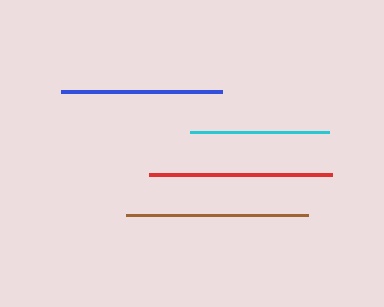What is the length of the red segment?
The red segment is approximately 183 pixels long.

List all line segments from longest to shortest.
From longest to shortest: red, brown, blue, cyan.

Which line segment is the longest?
The red line is the longest at approximately 183 pixels.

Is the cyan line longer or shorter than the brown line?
The brown line is longer than the cyan line.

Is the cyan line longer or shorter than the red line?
The red line is longer than the cyan line.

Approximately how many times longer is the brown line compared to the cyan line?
The brown line is approximately 1.3 times the length of the cyan line.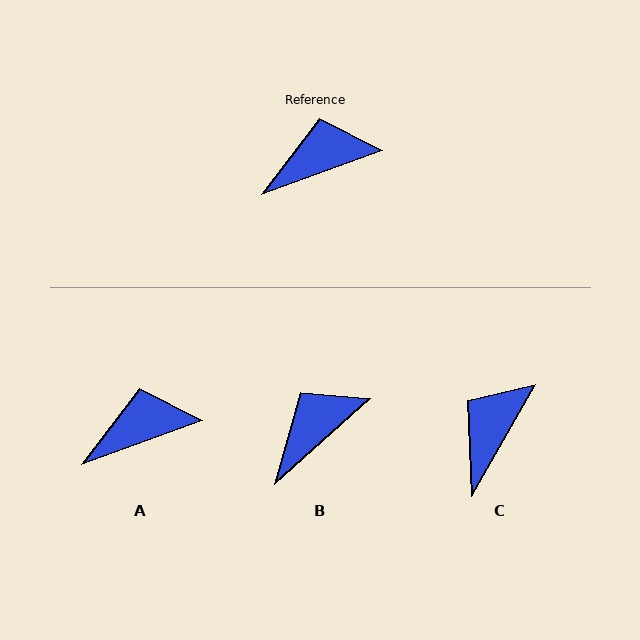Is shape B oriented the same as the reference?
No, it is off by about 22 degrees.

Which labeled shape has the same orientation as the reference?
A.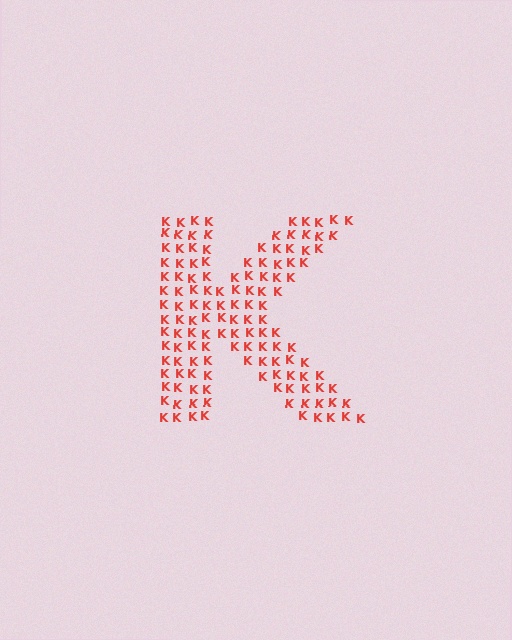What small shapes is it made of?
It is made of small letter K's.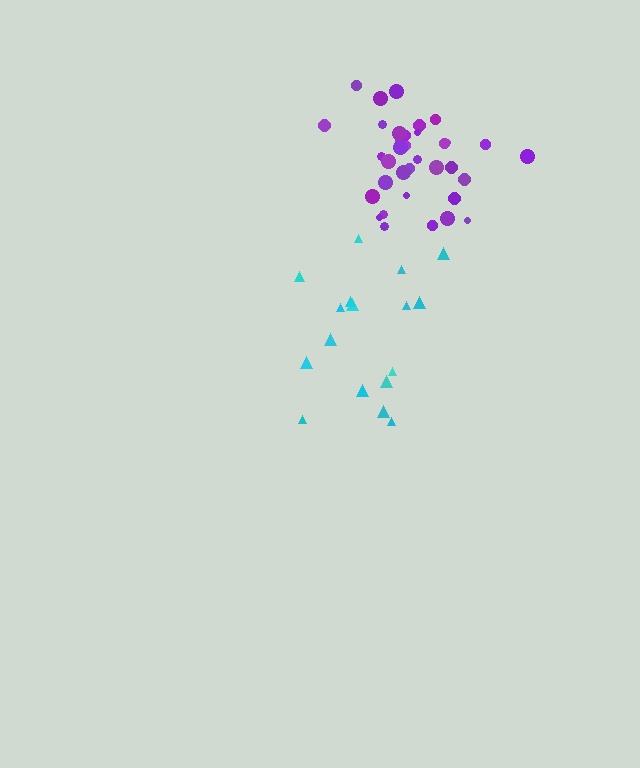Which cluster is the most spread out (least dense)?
Cyan.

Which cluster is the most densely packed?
Purple.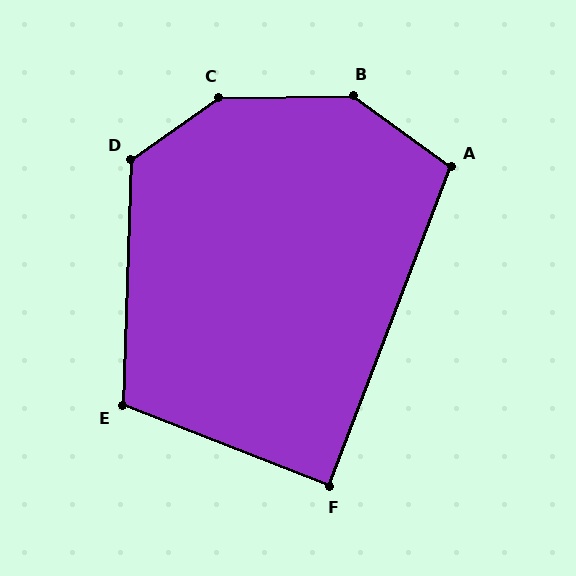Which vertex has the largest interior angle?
C, at approximately 145 degrees.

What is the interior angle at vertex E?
Approximately 110 degrees (obtuse).